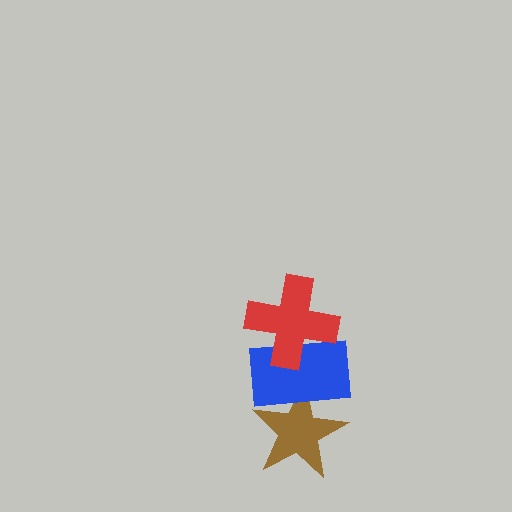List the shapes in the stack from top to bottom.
From top to bottom: the red cross, the blue rectangle, the brown star.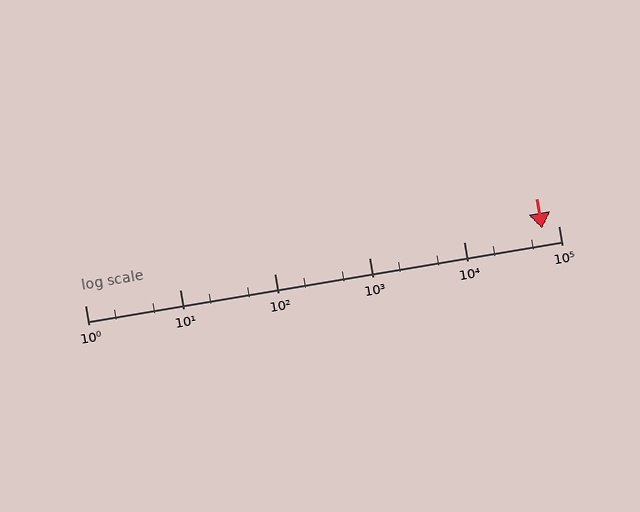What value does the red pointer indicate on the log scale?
The pointer indicates approximately 67000.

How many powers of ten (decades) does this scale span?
The scale spans 5 decades, from 1 to 100000.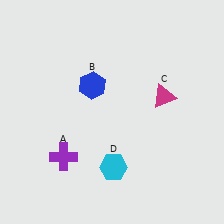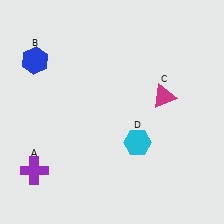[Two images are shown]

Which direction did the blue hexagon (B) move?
The blue hexagon (B) moved left.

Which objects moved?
The objects that moved are: the purple cross (A), the blue hexagon (B), the cyan hexagon (D).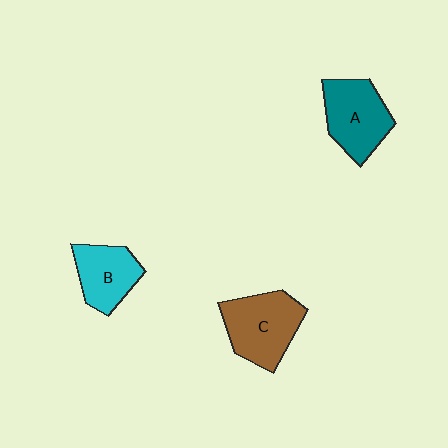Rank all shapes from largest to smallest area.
From largest to smallest: C (brown), A (teal), B (cyan).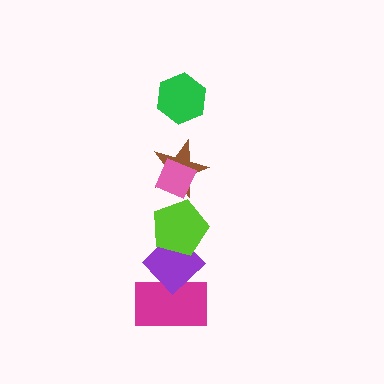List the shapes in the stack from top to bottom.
From top to bottom: the green hexagon, the pink diamond, the brown star, the lime pentagon, the purple diamond, the magenta rectangle.